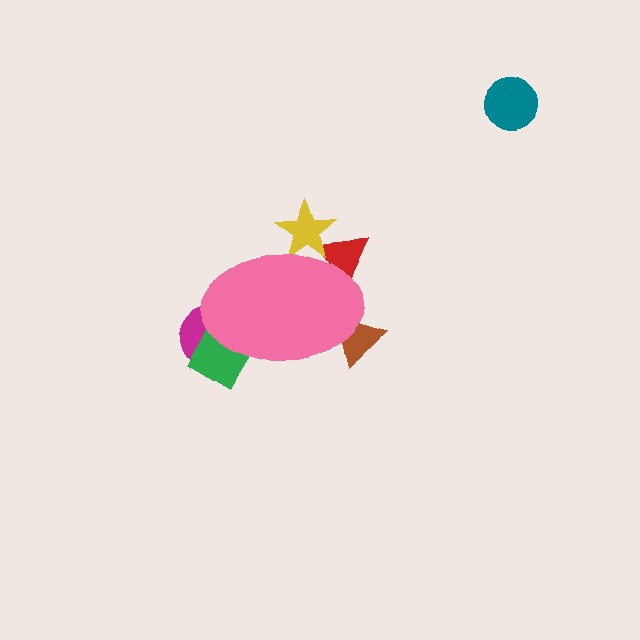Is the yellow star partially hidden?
Yes, the yellow star is partially hidden behind the pink ellipse.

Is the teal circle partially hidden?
No, the teal circle is fully visible.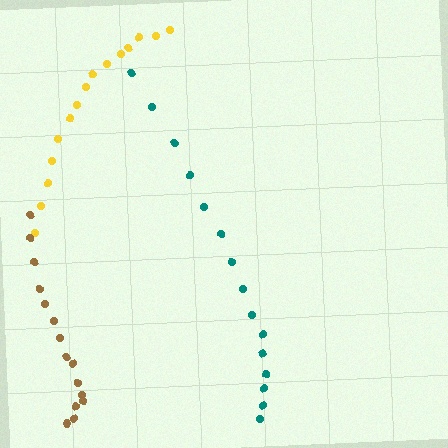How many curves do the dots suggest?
There are 3 distinct paths.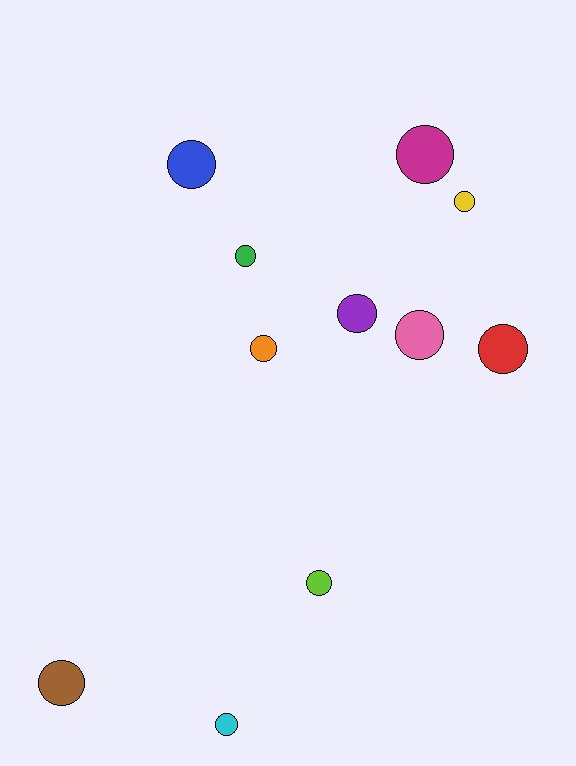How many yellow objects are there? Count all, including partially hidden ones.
There is 1 yellow object.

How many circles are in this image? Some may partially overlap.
There are 11 circles.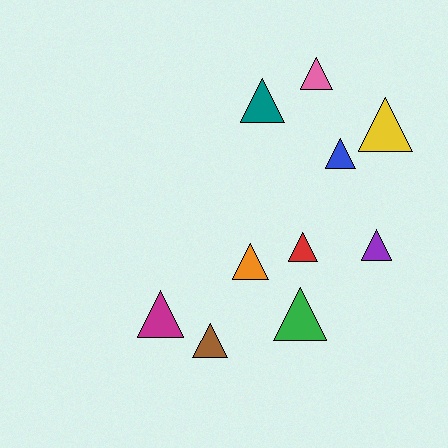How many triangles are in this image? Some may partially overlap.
There are 10 triangles.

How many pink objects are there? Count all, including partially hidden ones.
There is 1 pink object.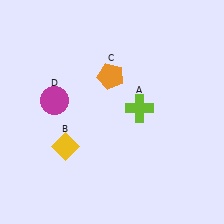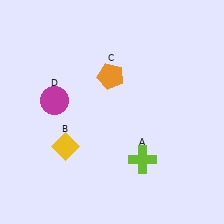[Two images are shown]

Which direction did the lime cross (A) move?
The lime cross (A) moved down.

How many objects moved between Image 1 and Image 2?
1 object moved between the two images.